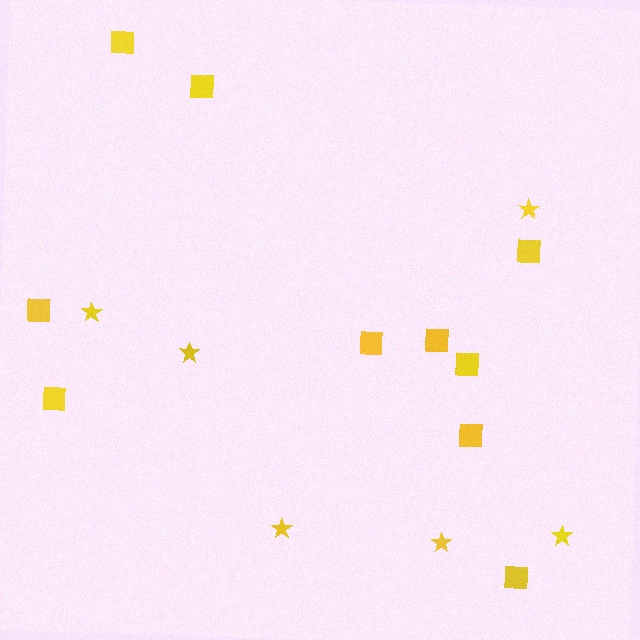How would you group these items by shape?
There are 2 groups: one group of stars (6) and one group of squares (10).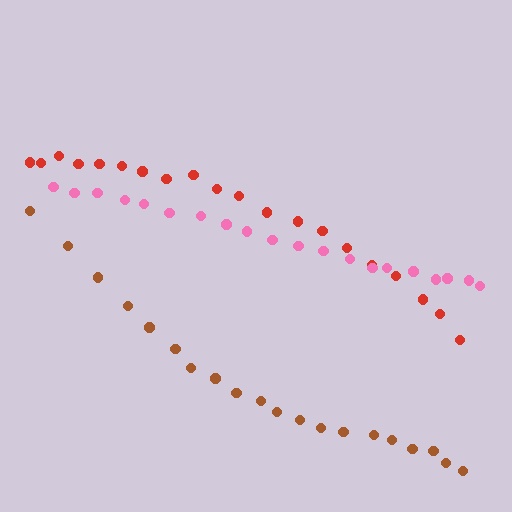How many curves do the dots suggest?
There are 3 distinct paths.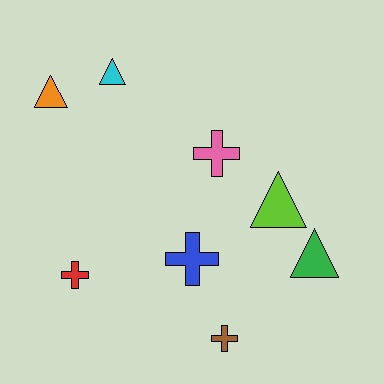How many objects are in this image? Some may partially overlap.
There are 8 objects.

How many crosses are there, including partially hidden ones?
There are 4 crosses.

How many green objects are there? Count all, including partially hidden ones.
There is 1 green object.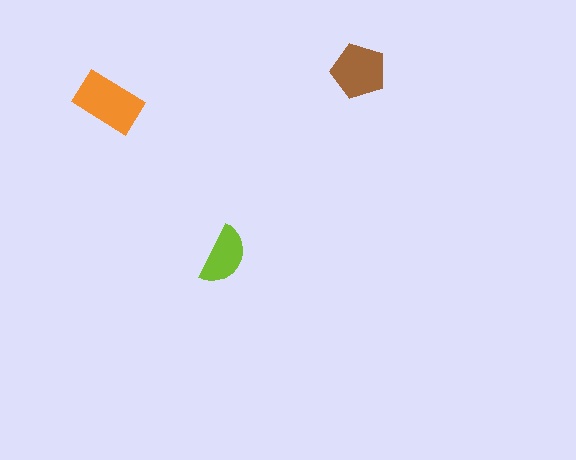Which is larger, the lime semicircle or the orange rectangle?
The orange rectangle.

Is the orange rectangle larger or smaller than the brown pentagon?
Larger.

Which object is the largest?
The orange rectangle.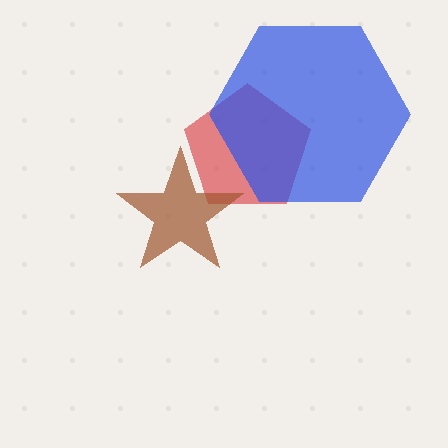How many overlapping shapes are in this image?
There are 3 overlapping shapes in the image.